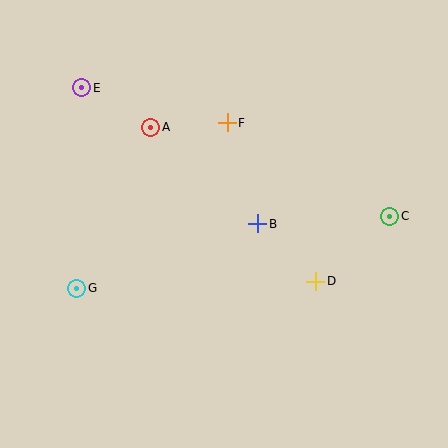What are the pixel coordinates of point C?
Point C is at (390, 216).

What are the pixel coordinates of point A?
Point A is at (151, 127).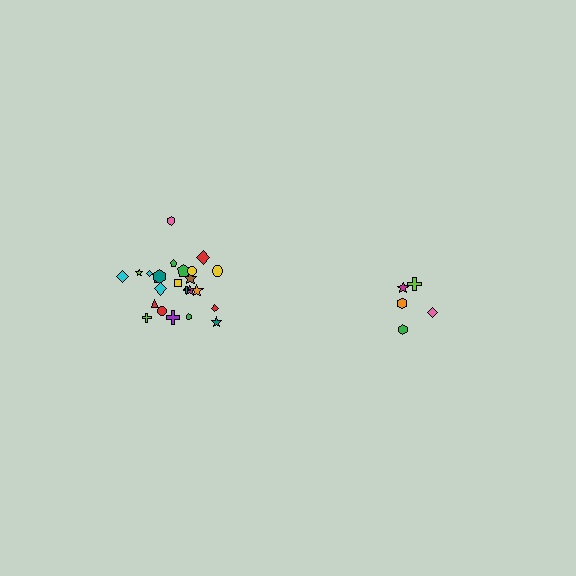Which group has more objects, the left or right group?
The left group.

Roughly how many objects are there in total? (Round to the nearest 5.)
Roughly 30 objects in total.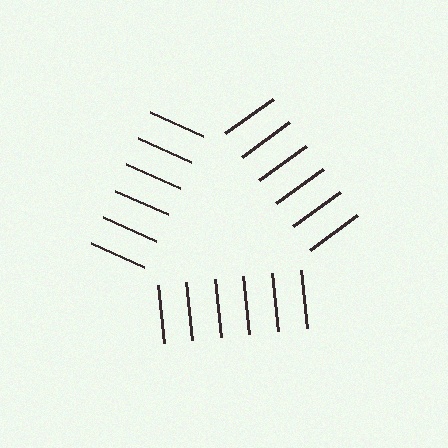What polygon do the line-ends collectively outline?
An illusory triangle — the line segments terminate on its edges but no continuous stroke is drawn.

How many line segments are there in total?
18 — 6 along each of the 3 edges.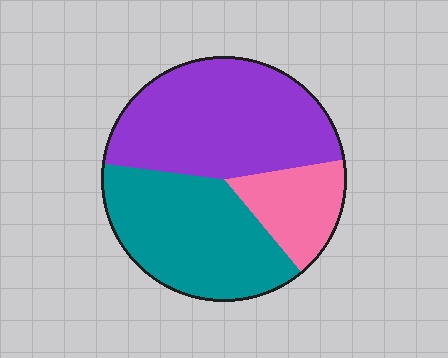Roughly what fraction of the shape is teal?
Teal covers 38% of the shape.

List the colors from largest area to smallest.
From largest to smallest: purple, teal, pink.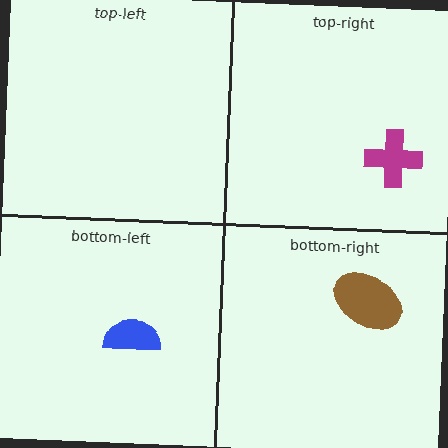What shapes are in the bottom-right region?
The brown ellipse.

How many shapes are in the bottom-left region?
1.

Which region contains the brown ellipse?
The bottom-right region.